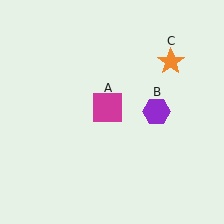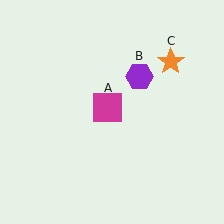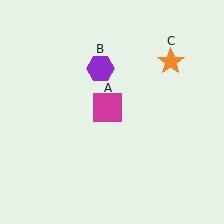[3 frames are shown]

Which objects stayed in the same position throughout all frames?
Magenta square (object A) and orange star (object C) remained stationary.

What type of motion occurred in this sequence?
The purple hexagon (object B) rotated counterclockwise around the center of the scene.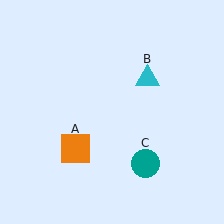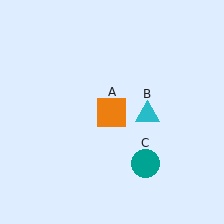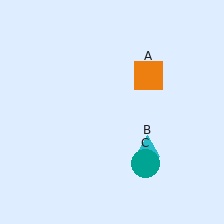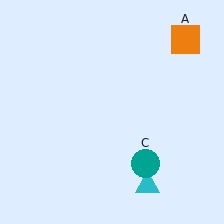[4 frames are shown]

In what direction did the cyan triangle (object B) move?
The cyan triangle (object B) moved down.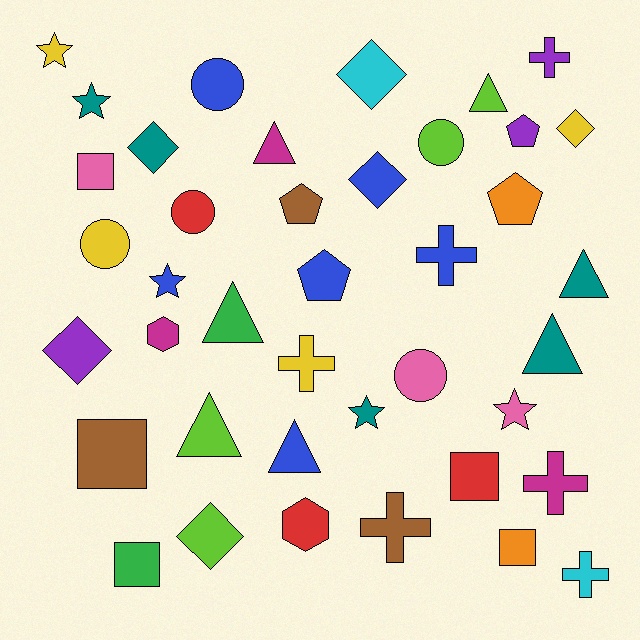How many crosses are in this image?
There are 6 crosses.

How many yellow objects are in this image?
There are 4 yellow objects.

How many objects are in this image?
There are 40 objects.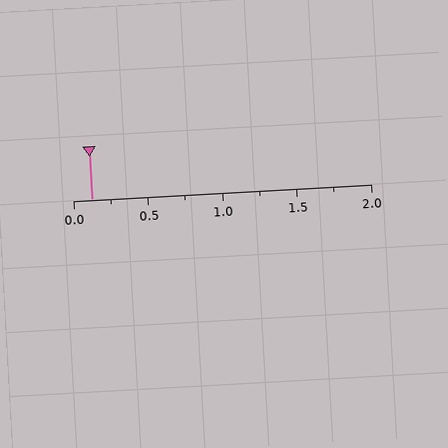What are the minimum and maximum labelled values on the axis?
The axis runs from 0.0 to 2.0.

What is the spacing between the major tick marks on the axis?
The major ticks are spaced 0.5 apart.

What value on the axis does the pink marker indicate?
The marker indicates approximately 0.12.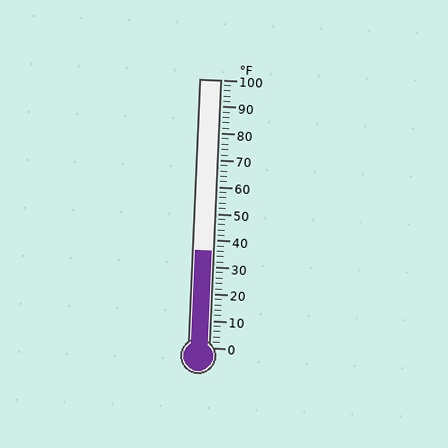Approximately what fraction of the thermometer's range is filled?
The thermometer is filled to approximately 35% of its range.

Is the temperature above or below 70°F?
The temperature is below 70°F.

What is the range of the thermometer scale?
The thermometer scale ranges from 0°F to 100°F.